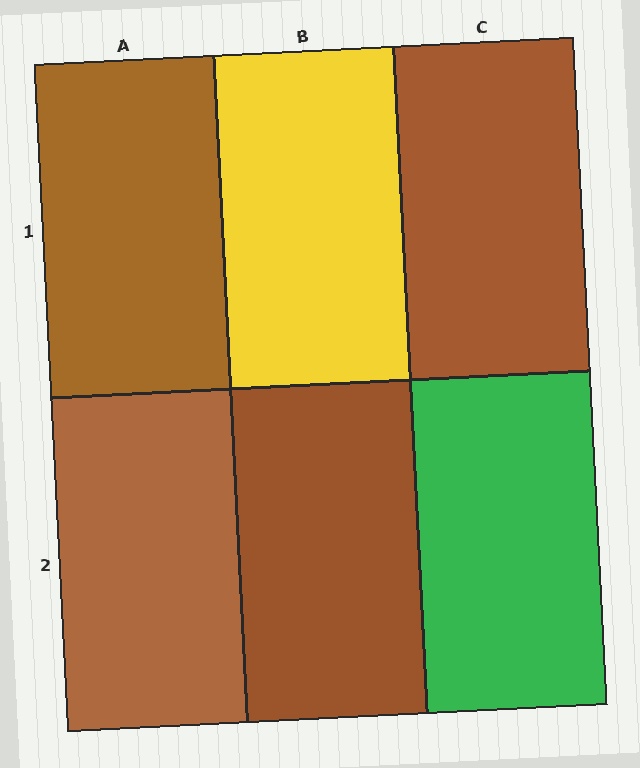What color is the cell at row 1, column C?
Brown.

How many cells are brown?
4 cells are brown.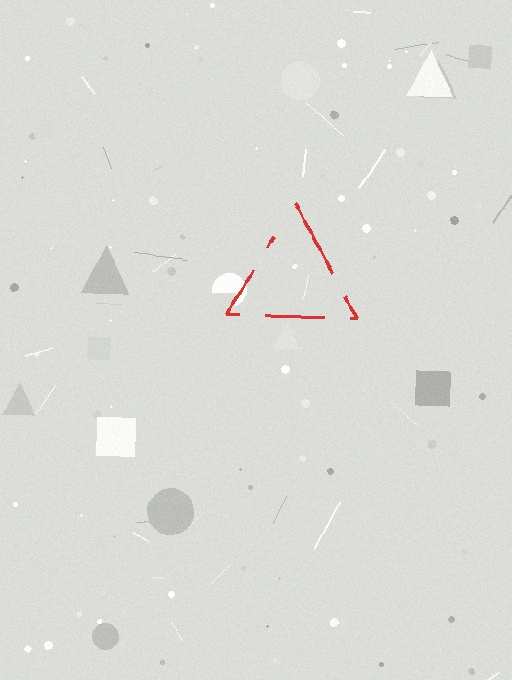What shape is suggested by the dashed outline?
The dashed outline suggests a triangle.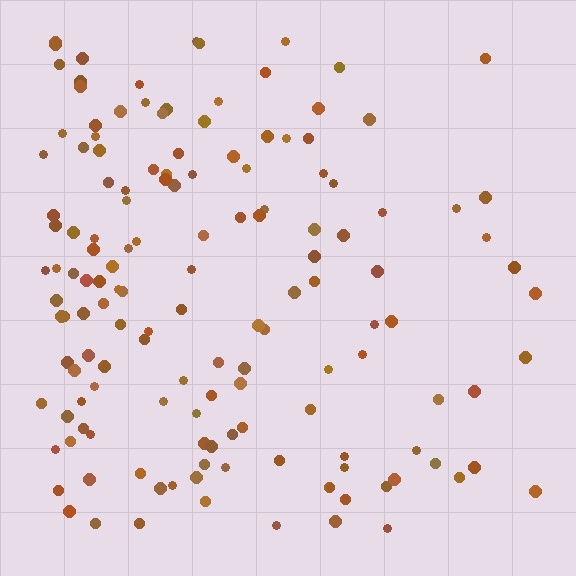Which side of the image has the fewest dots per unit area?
The right.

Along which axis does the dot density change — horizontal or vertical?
Horizontal.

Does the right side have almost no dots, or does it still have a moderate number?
Still a moderate number, just noticeably fewer than the left.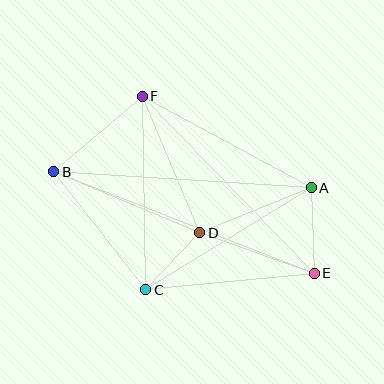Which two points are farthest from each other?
Points B and E are farthest from each other.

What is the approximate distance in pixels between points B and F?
The distance between B and F is approximately 117 pixels.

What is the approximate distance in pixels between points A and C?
The distance between A and C is approximately 194 pixels.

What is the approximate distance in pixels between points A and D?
The distance between A and D is approximately 120 pixels.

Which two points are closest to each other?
Points C and D are closest to each other.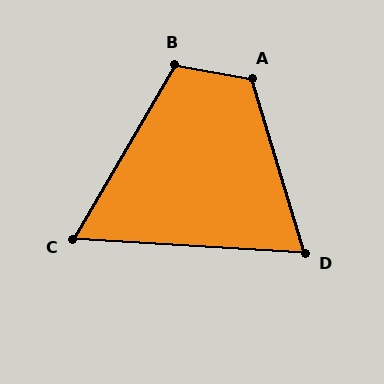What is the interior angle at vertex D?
Approximately 70 degrees (acute).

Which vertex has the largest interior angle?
A, at approximately 117 degrees.